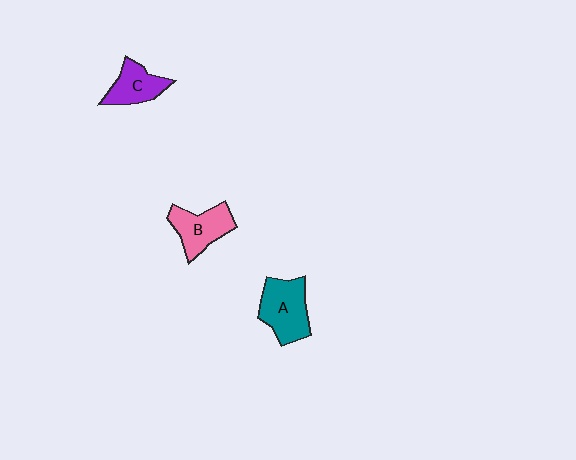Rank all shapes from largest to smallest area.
From largest to smallest: A (teal), B (pink), C (purple).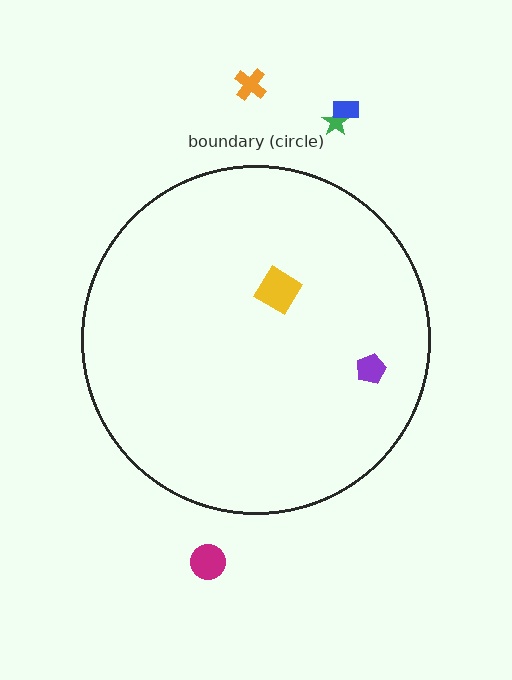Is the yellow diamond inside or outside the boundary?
Inside.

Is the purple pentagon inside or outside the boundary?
Inside.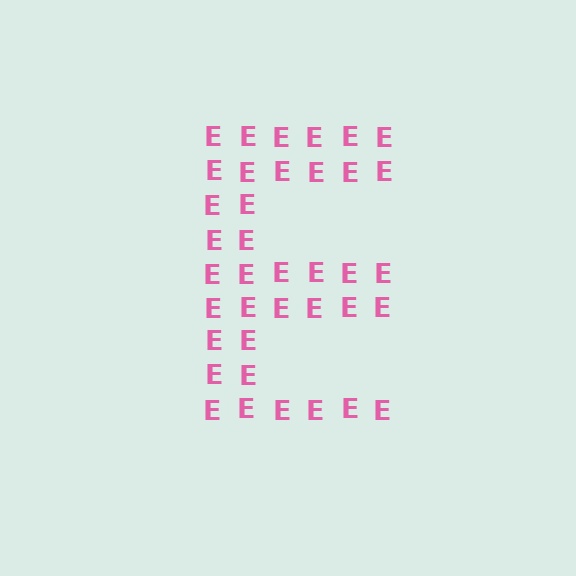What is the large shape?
The large shape is the letter E.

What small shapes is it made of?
It is made of small letter E's.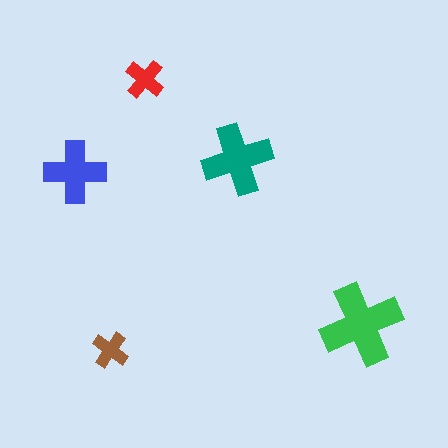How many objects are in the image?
There are 5 objects in the image.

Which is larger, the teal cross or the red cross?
The teal one.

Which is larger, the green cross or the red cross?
The green one.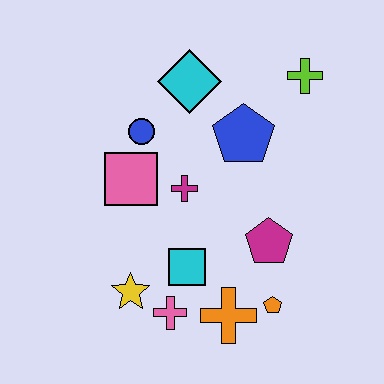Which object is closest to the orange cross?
The orange pentagon is closest to the orange cross.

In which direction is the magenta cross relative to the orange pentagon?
The magenta cross is above the orange pentagon.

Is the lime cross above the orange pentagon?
Yes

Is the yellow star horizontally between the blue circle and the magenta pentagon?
No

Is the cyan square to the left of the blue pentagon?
Yes